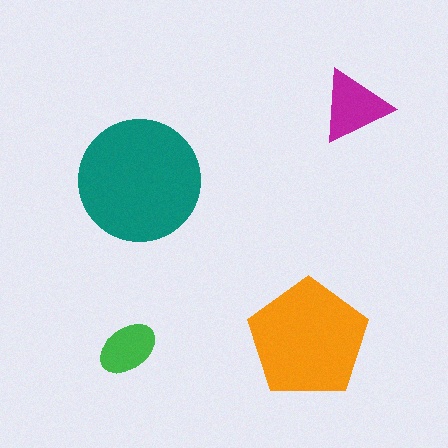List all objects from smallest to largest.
The green ellipse, the magenta triangle, the orange pentagon, the teal circle.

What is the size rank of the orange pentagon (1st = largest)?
2nd.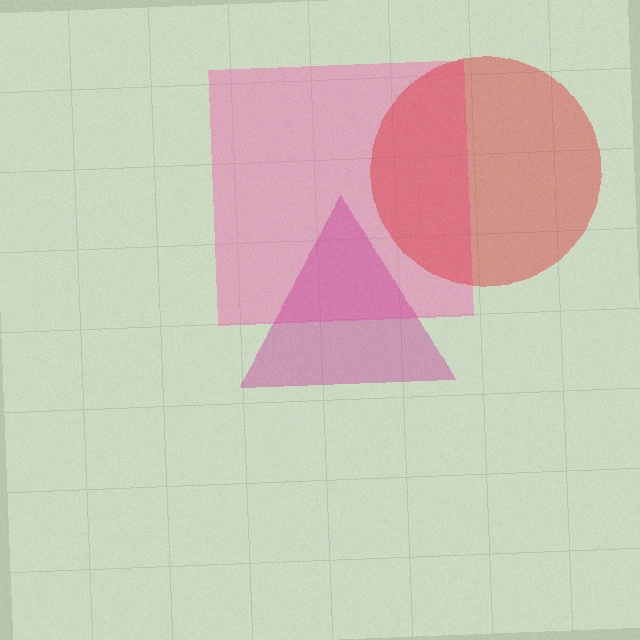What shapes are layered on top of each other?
The layered shapes are: a pink square, a red circle, a magenta triangle.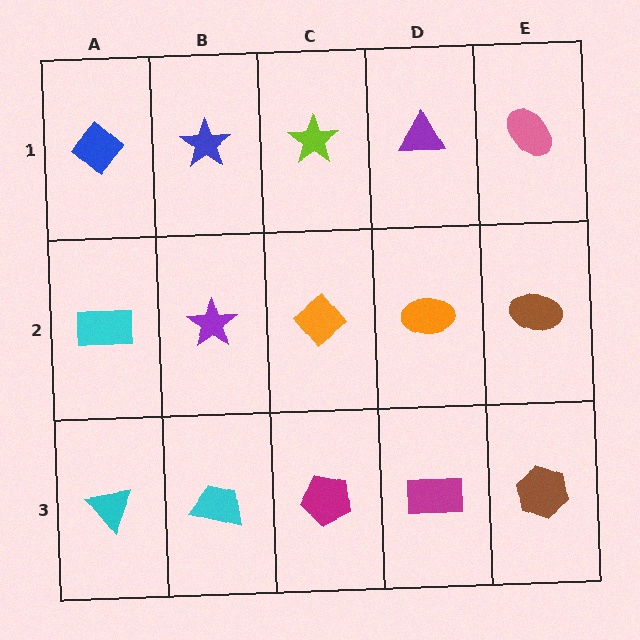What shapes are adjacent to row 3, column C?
An orange diamond (row 2, column C), a cyan trapezoid (row 3, column B), a magenta rectangle (row 3, column D).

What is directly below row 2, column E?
A brown hexagon.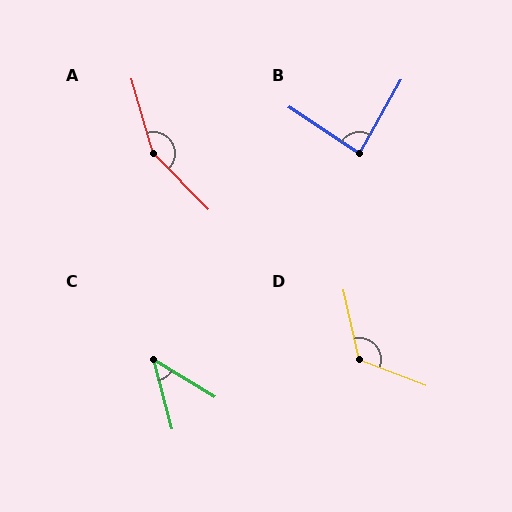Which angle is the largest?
A, at approximately 151 degrees.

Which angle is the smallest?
C, at approximately 43 degrees.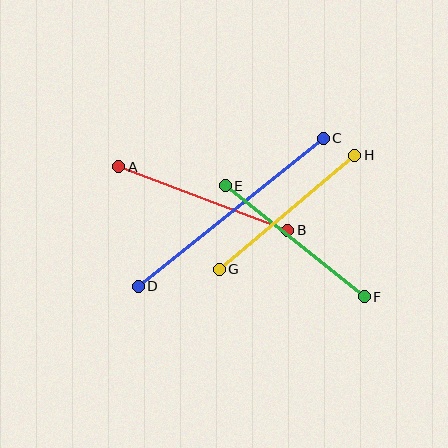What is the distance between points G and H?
The distance is approximately 177 pixels.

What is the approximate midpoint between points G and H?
The midpoint is at approximately (287, 212) pixels.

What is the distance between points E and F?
The distance is approximately 177 pixels.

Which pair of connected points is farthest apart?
Points C and D are farthest apart.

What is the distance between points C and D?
The distance is approximately 237 pixels.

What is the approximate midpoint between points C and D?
The midpoint is at approximately (231, 212) pixels.